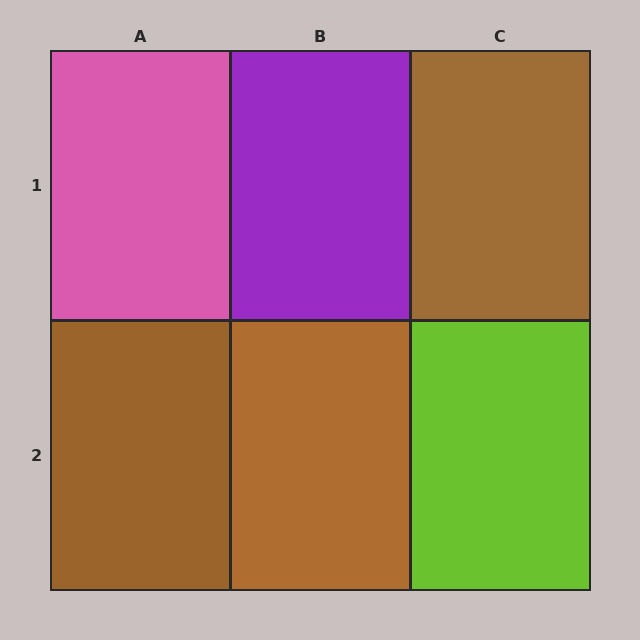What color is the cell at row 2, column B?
Brown.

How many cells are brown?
3 cells are brown.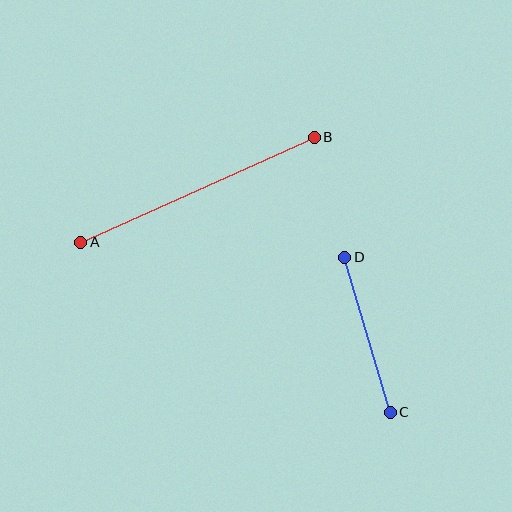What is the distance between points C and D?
The distance is approximately 162 pixels.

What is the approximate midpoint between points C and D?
The midpoint is at approximately (368, 335) pixels.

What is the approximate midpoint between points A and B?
The midpoint is at approximately (197, 190) pixels.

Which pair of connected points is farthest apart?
Points A and B are farthest apart.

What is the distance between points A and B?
The distance is approximately 256 pixels.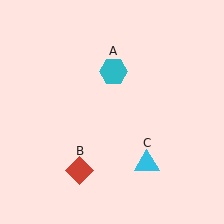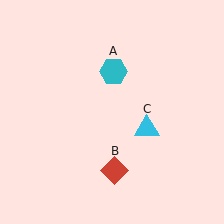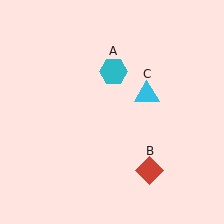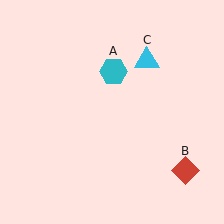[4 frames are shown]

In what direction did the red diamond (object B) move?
The red diamond (object B) moved right.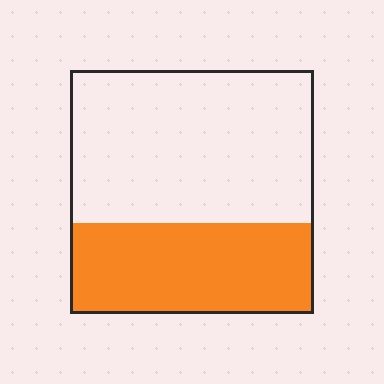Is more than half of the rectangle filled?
No.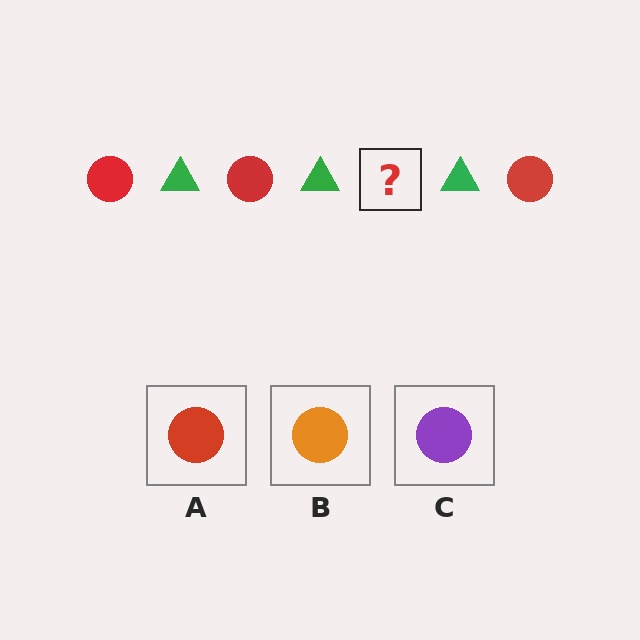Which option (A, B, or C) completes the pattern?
A.